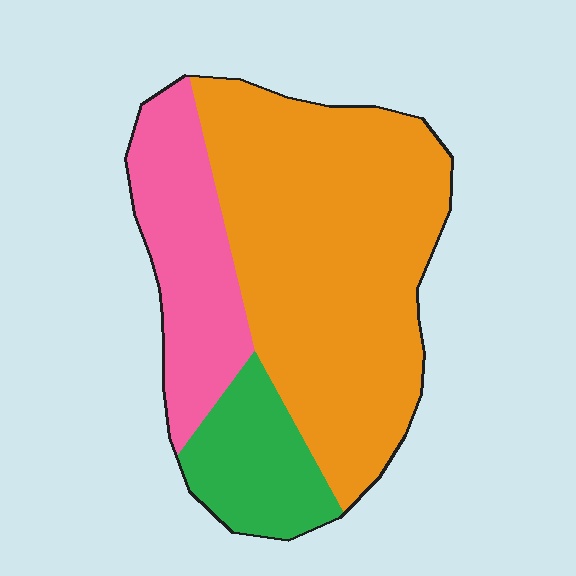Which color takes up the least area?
Green, at roughly 15%.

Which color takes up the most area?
Orange, at roughly 60%.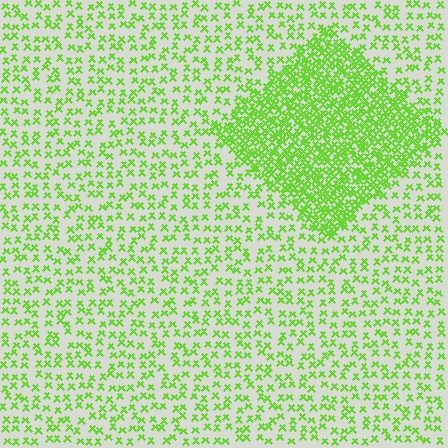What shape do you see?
I see a diamond.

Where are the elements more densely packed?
The elements are more densely packed inside the diamond boundary.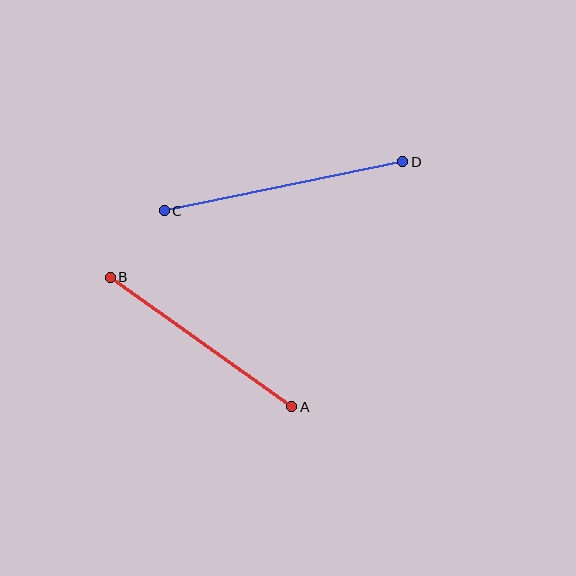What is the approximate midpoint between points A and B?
The midpoint is at approximately (201, 342) pixels.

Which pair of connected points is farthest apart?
Points C and D are farthest apart.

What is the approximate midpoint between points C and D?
The midpoint is at approximately (283, 186) pixels.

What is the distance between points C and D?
The distance is approximately 243 pixels.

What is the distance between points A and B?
The distance is approximately 223 pixels.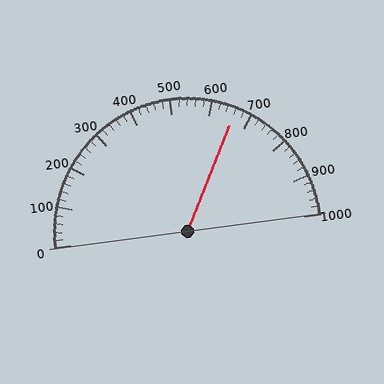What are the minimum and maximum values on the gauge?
The gauge ranges from 0 to 1000.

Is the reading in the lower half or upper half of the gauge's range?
The reading is in the upper half of the range (0 to 1000).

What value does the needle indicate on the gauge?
The needle indicates approximately 660.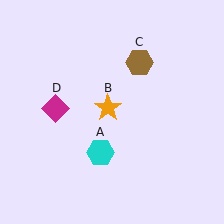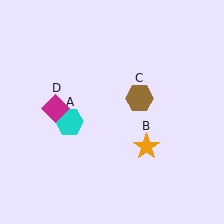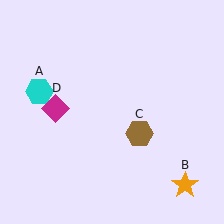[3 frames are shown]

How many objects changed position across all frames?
3 objects changed position: cyan hexagon (object A), orange star (object B), brown hexagon (object C).